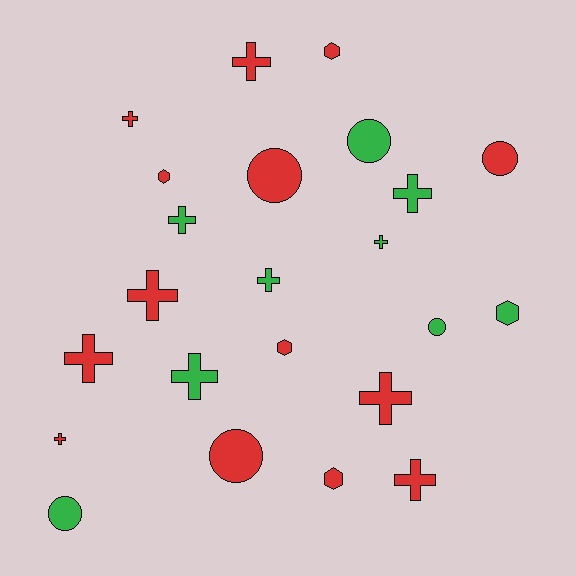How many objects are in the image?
There are 23 objects.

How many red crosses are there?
There are 7 red crosses.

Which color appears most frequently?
Red, with 14 objects.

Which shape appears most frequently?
Cross, with 12 objects.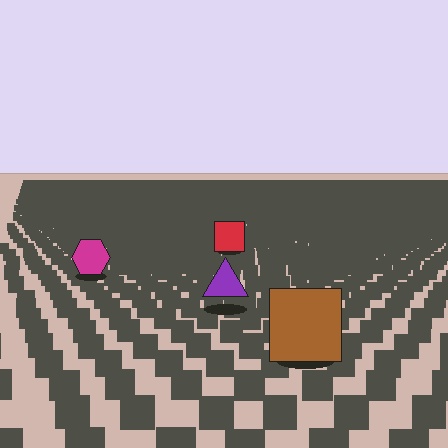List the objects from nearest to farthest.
From nearest to farthest: the brown square, the purple triangle, the magenta hexagon, the red square.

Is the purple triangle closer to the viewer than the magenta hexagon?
Yes. The purple triangle is closer — you can tell from the texture gradient: the ground texture is coarser near it.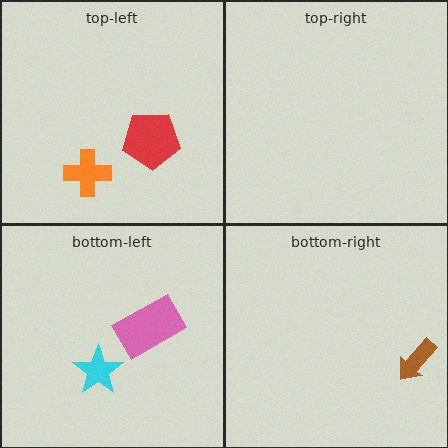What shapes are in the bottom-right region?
The brown arrow.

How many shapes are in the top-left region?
2.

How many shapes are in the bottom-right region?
1.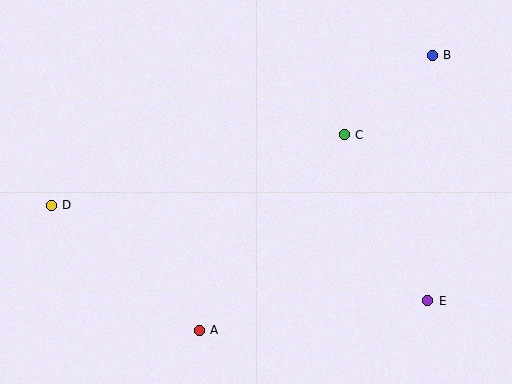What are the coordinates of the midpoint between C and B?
The midpoint between C and B is at (388, 95).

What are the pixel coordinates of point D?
Point D is at (51, 205).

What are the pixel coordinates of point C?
Point C is at (344, 135).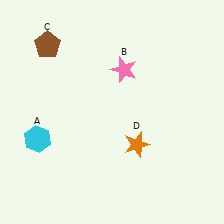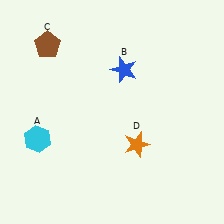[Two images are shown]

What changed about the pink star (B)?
In Image 1, B is pink. In Image 2, it changed to blue.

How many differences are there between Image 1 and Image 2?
There is 1 difference between the two images.